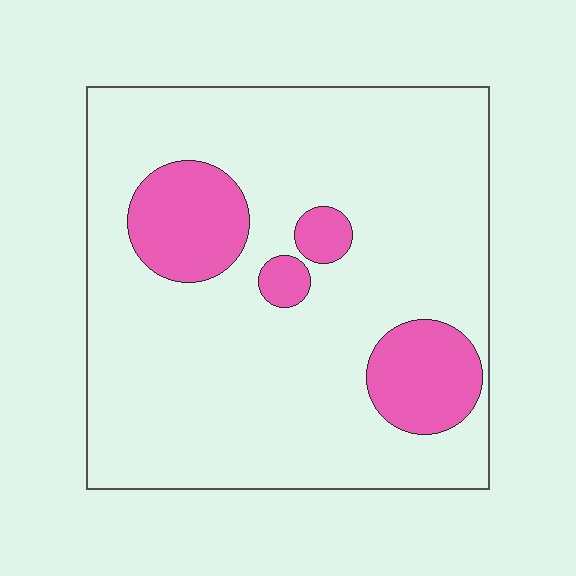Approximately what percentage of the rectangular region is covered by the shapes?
Approximately 15%.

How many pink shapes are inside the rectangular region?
4.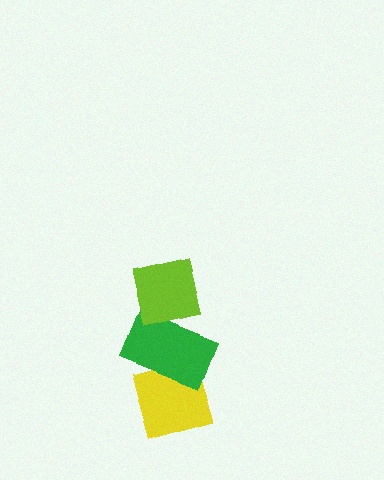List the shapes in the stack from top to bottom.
From top to bottom: the lime square, the green rectangle, the yellow diamond.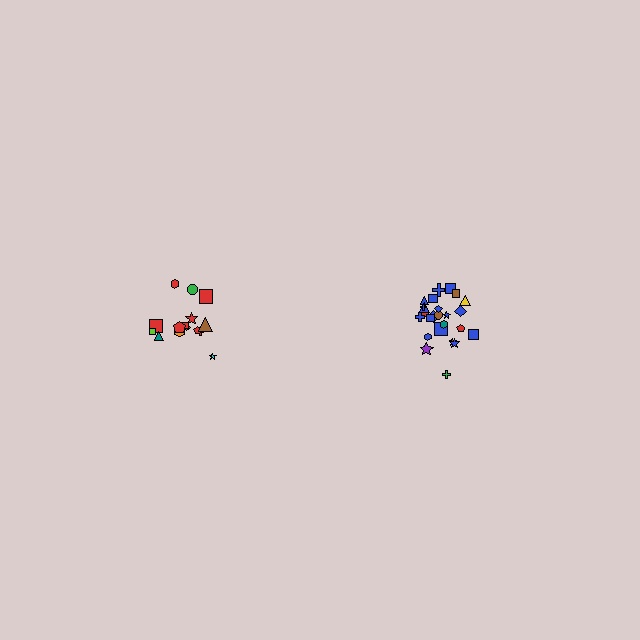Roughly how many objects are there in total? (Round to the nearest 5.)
Roughly 40 objects in total.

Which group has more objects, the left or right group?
The right group.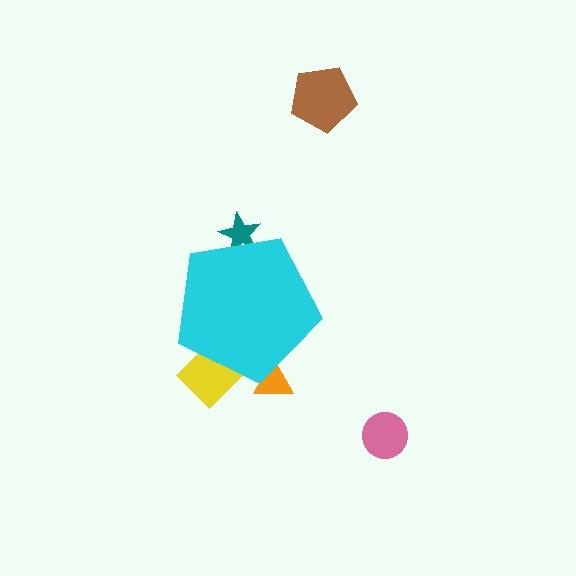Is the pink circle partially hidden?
No, the pink circle is fully visible.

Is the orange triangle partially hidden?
Yes, the orange triangle is partially hidden behind the cyan pentagon.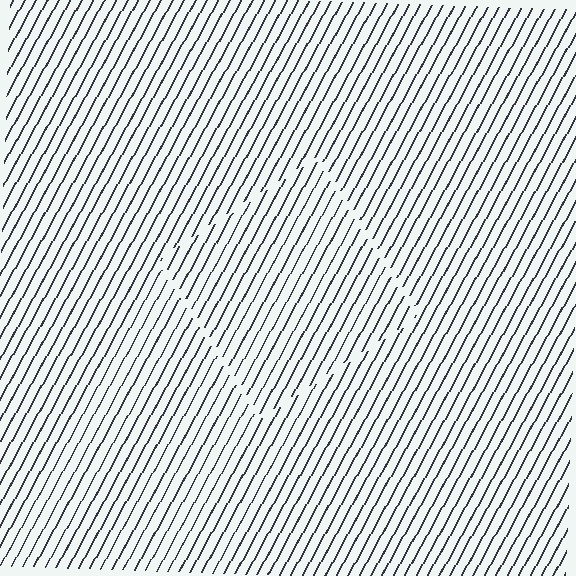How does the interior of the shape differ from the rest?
The interior of the shape contains the same grating, shifted by half a period — the contour is defined by the phase discontinuity where line-ends from the inner and outer gratings abut.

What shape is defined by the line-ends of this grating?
An illusory square. The interior of the shape contains the same grating, shifted by half a period — the contour is defined by the phase discontinuity where line-ends from the inner and outer gratings abut.